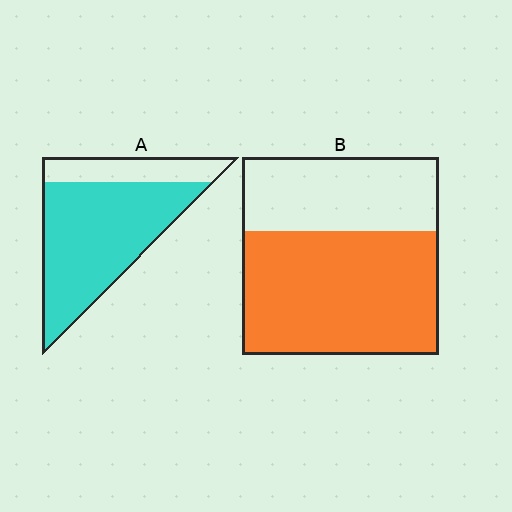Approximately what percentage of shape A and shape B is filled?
A is approximately 75% and B is approximately 65%.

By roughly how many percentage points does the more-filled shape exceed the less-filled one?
By roughly 15 percentage points (A over B).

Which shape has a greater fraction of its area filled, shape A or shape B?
Shape A.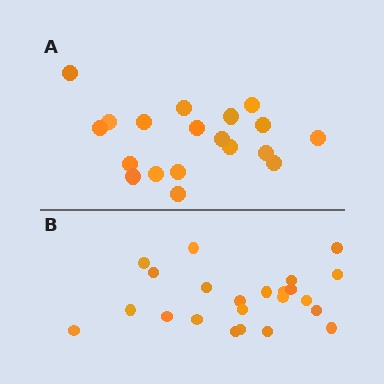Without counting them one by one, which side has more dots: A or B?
Region B (the bottom region) has more dots.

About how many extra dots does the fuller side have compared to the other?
Region B has about 4 more dots than region A.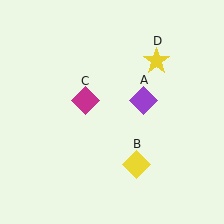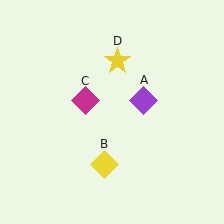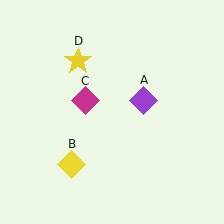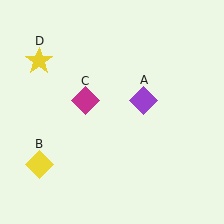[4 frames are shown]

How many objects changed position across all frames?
2 objects changed position: yellow diamond (object B), yellow star (object D).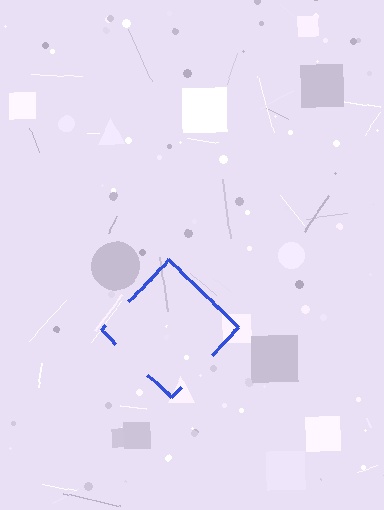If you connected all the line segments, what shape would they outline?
They would outline a diamond.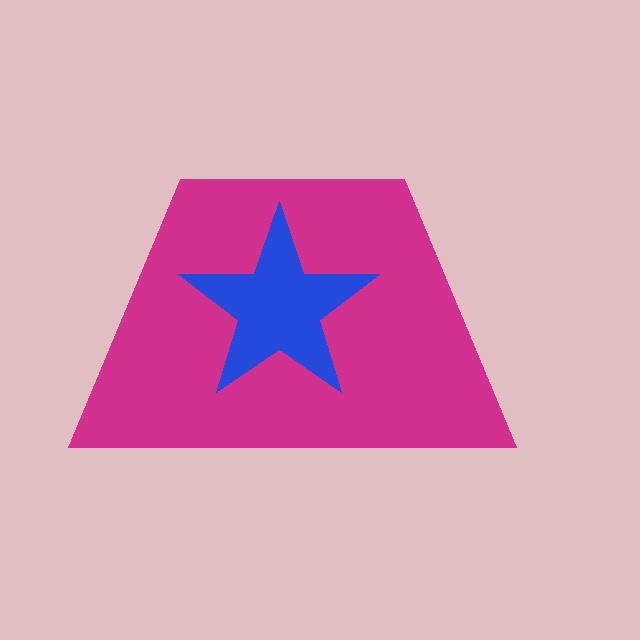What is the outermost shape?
The magenta trapezoid.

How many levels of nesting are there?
2.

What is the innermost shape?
The blue star.